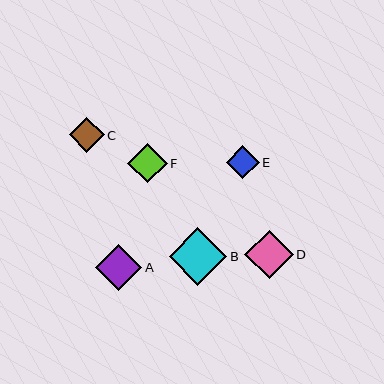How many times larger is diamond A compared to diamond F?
Diamond A is approximately 1.2 times the size of diamond F.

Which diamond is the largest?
Diamond B is the largest with a size of approximately 57 pixels.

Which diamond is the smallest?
Diamond E is the smallest with a size of approximately 33 pixels.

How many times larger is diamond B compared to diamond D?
Diamond B is approximately 1.2 times the size of diamond D.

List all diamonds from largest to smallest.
From largest to smallest: B, D, A, F, C, E.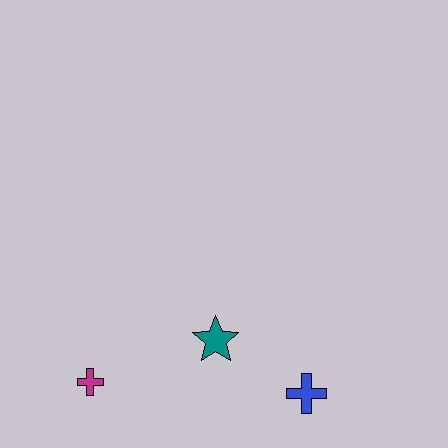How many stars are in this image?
There is 1 star.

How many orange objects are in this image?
There are no orange objects.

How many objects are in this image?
There are 3 objects.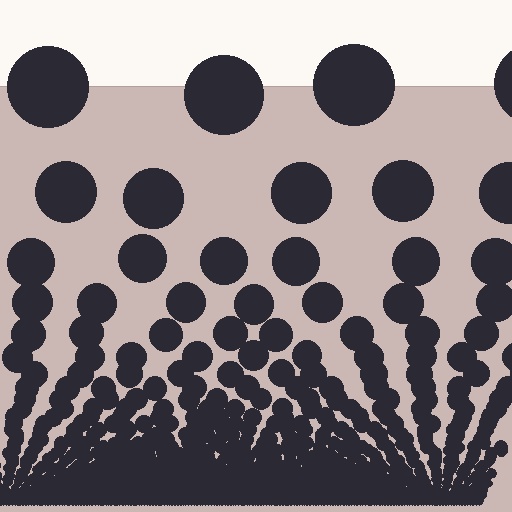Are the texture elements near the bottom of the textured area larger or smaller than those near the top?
Smaller. The gradient is inverted — elements near the bottom are smaller and denser.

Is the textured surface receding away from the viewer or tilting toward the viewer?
The surface appears to tilt toward the viewer. Texture elements get larger and sparser toward the top.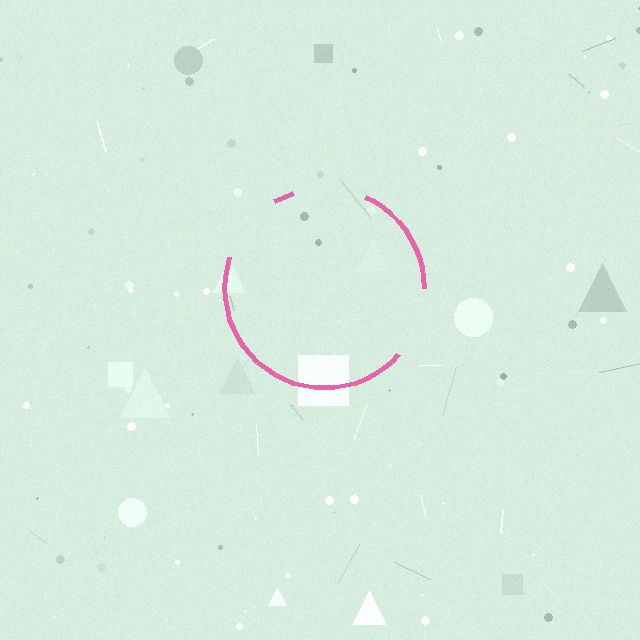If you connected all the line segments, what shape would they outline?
They would outline a circle.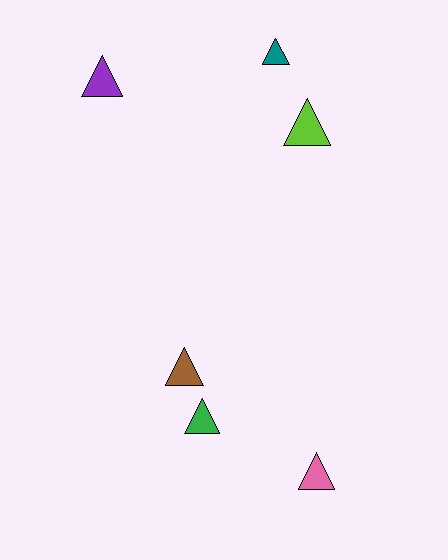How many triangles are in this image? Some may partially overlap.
There are 6 triangles.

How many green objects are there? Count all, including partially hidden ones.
There is 1 green object.